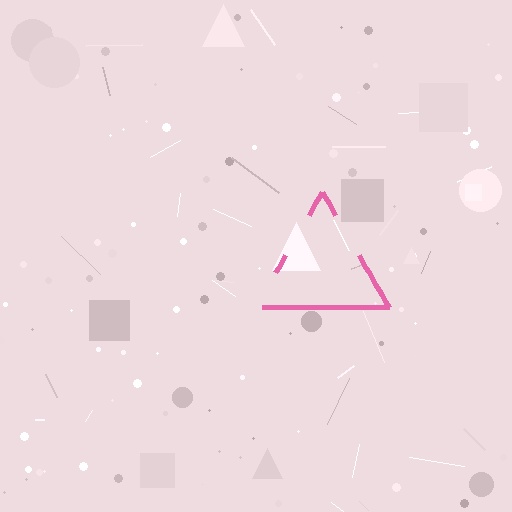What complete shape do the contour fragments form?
The contour fragments form a triangle.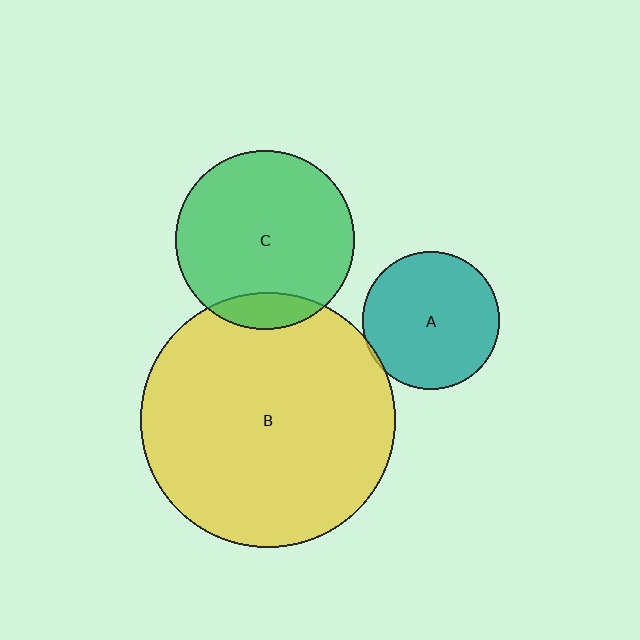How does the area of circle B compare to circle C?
Approximately 2.0 times.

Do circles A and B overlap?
Yes.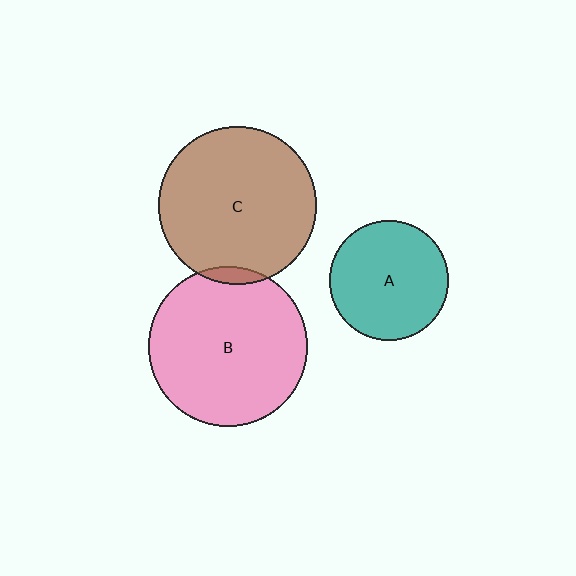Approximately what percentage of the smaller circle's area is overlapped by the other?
Approximately 5%.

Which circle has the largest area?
Circle B (pink).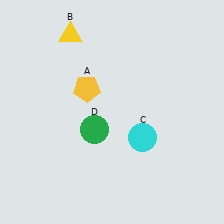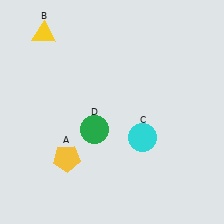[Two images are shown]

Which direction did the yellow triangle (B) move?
The yellow triangle (B) moved left.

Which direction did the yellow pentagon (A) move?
The yellow pentagon (A) moved down.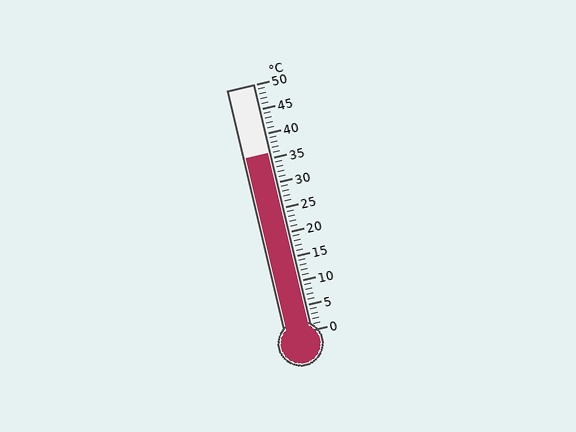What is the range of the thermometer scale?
The thermometer scale ranges from 0°C to 50°C.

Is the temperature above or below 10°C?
The temperature is above 10°C.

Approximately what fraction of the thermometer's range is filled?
The thermometer is filled to approximately 70% of its range.